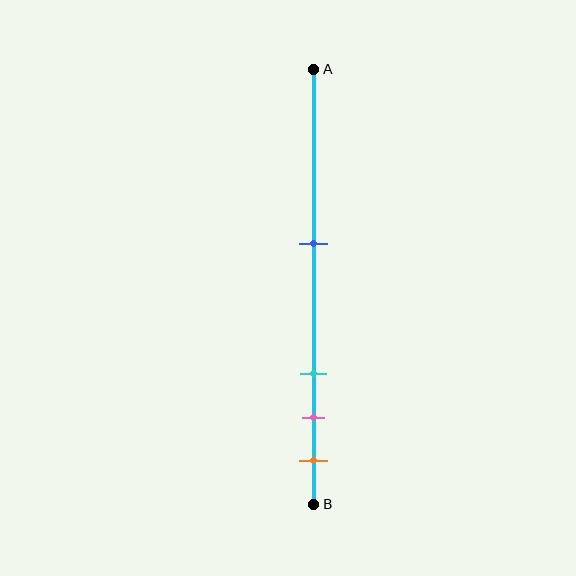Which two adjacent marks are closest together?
The pink and orange marks are the closest adjacent pair.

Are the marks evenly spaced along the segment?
No, the marks are not evenly spaced.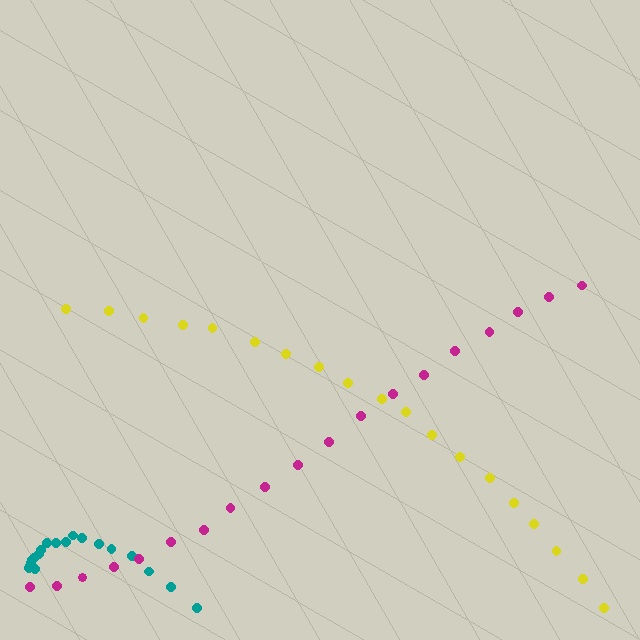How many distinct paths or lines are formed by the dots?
There are 3 distinct paths.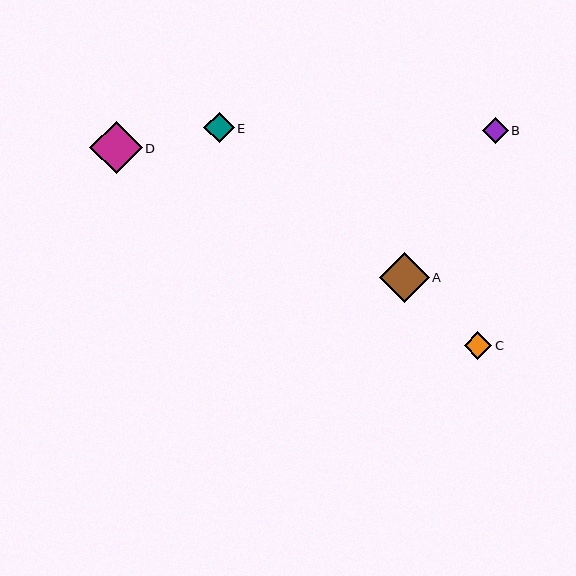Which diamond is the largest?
Diamond D is the largest with a size of approximately 52 pixels.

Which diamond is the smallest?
Diamond B is the smallest with a size of approximately 26 pixels.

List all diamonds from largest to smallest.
From largest to smallest: D, A, E, C, B.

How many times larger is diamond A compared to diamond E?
Diamond A is approximately 1.7 times the size of diamond E.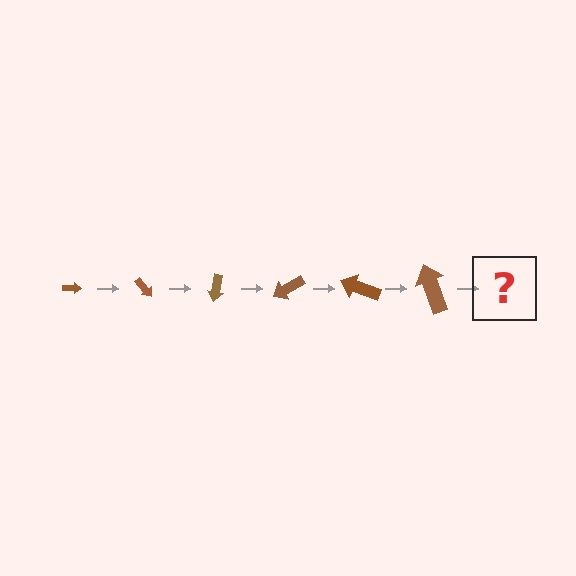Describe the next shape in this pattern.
It should be an arrow, larger than the previous one and rotated 300 degrees from the start.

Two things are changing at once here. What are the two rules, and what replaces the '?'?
The two rules are that the arrow grows larger each step and it rotates 50 degrees each step. The '?' should be an arrow, larger than the previous one and rotated 300 degrees from the start.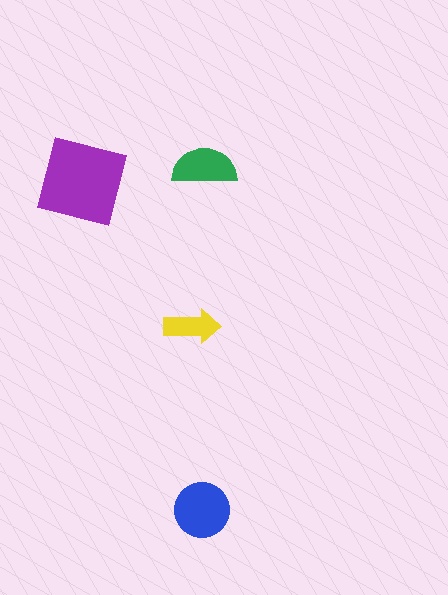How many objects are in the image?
There are 4 objects in the image.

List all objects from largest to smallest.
The purple square, the blue circle, the green semicircle, the yellow arrow.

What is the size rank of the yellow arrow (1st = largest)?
4th.